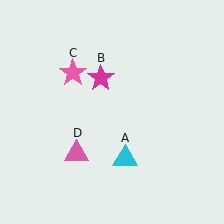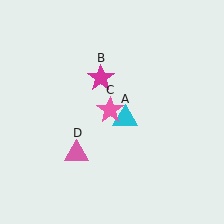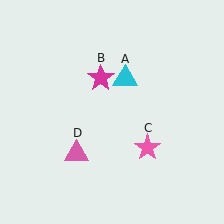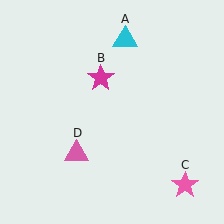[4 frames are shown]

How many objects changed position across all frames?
2 objects changed position: cyan triangle (object A), pink star (object C).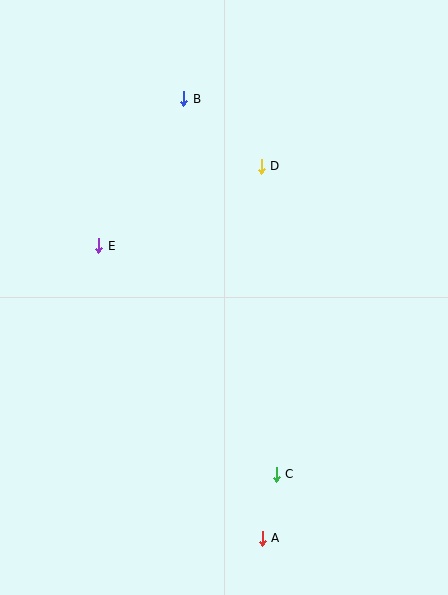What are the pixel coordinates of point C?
Point C is at (276, 474).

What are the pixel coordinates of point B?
Point B is at (184, 99).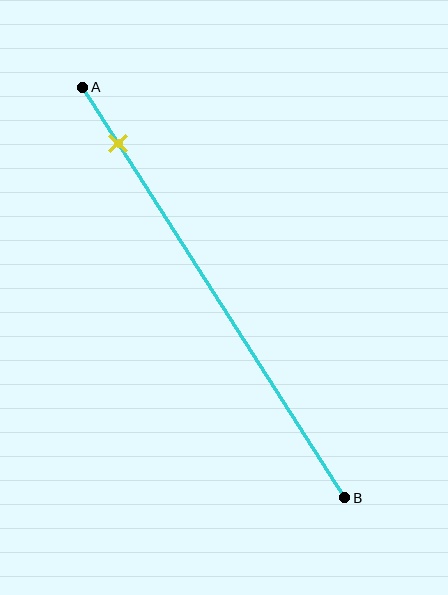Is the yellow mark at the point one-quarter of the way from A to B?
No, the mark is at about 15% from A, not at the 25% one-quarter point.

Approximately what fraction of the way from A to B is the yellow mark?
The yellow mark is approximately 15% of the way from A to B.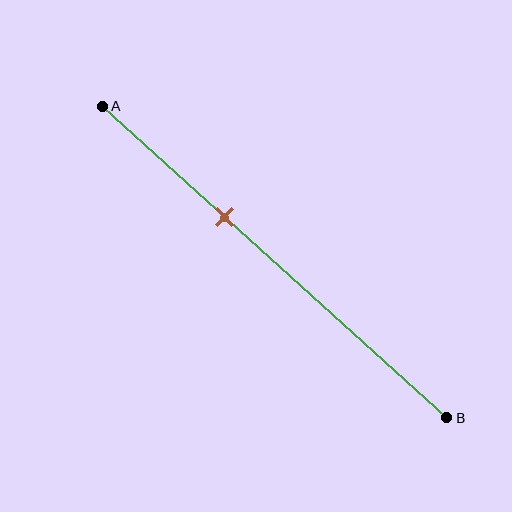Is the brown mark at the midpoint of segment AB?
No, the mark is at about 35% from A, not at the 50% midpoint.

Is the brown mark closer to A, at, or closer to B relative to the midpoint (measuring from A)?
The brown mark is closer to point A than the midpoint of segment AB.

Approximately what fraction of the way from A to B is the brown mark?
The brown mark is approximately 35% of the way from A to B.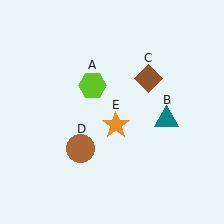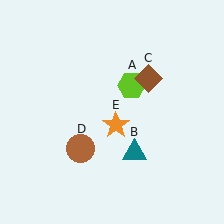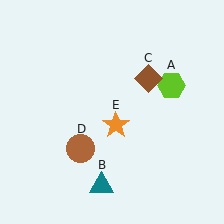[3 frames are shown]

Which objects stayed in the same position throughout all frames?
Brown diamond (object C) and brown circle (object D) and orange star (object E) remained stationary.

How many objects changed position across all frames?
2 objects changed position: lime hexagon (object A), teal triangle (object B).